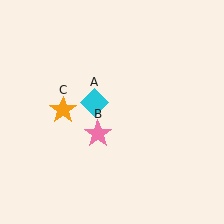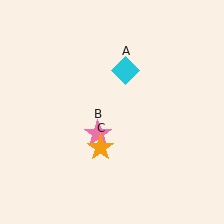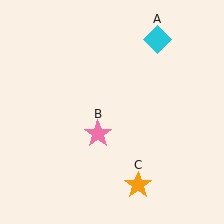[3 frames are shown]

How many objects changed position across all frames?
2 objects changed position: cyan diamond (object A), orange star (object C).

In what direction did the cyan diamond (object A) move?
The cyan diamond (object A) moved up and to the right.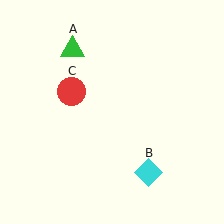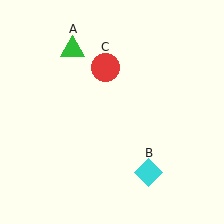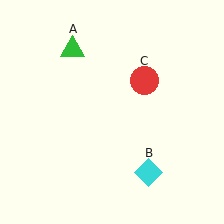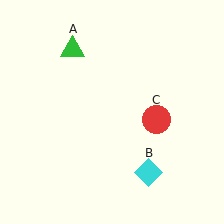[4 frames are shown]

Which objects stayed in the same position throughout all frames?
Green triangle (object A) and cyan diamond (object B) remained stationary.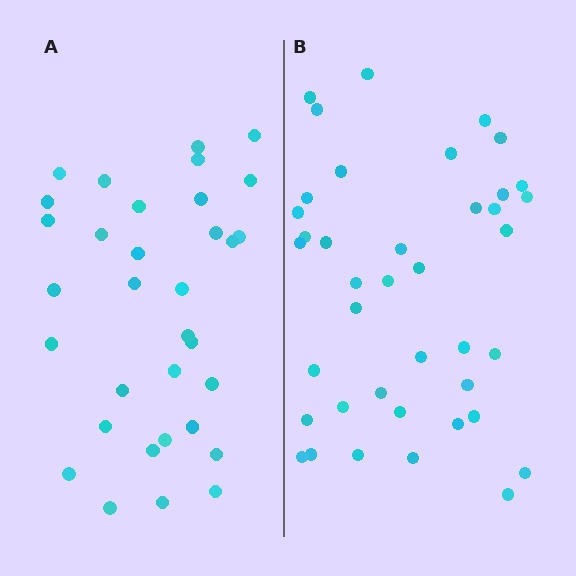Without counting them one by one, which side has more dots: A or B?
Region B (the right region) has more dots.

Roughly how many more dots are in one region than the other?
Region B has roughly 8 or so more dots than region A.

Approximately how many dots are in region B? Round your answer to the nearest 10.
About 40 dots.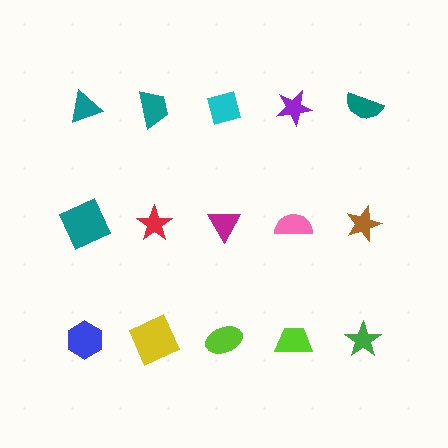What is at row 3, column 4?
A lime trapezoid.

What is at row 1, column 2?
A teal trapezoid.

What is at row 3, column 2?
A yellow square.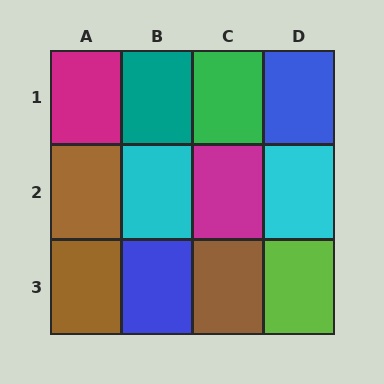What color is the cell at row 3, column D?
Lime.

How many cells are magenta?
2 cells are magenta.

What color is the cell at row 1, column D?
Blue.